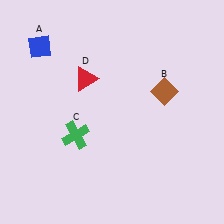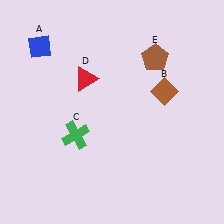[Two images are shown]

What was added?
A brown pentagon (E) was added in Image 2.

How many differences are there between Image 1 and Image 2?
There is 1 difference between the two images.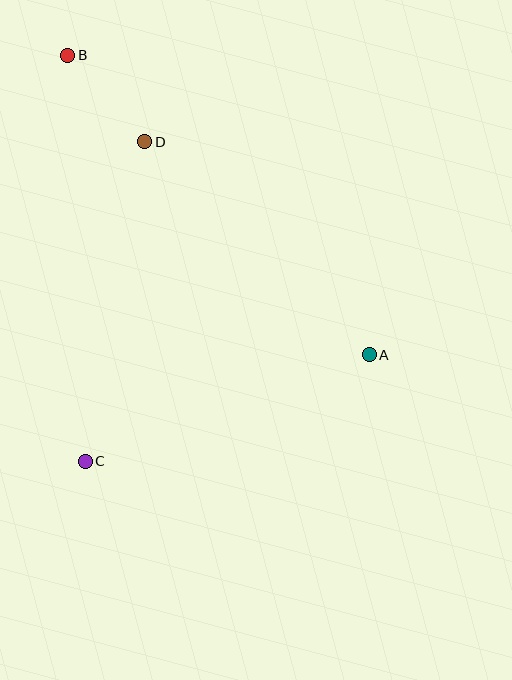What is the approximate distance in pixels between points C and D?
The distance between C and D is approximately 325 pixels.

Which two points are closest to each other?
Points B and D are closest to each other.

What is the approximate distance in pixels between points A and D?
The distance between A and D is approximately 309 pixels.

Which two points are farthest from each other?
Points A and B are farthest from each other.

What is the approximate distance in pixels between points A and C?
The distance between A and C is approximately 304 pixels.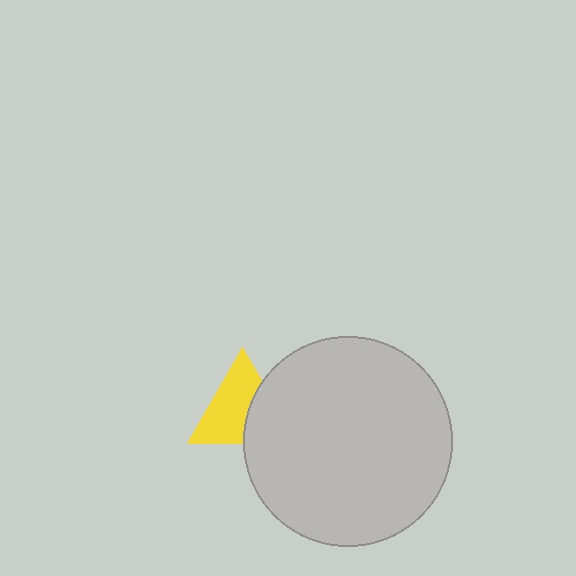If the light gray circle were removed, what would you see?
You would see the complete yellow triangle.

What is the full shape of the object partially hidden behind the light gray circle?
The partially hidden object is a yellow triangle.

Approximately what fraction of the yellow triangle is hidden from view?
Roughly 37% of the yellow triangle is hidden behind the light gray circle.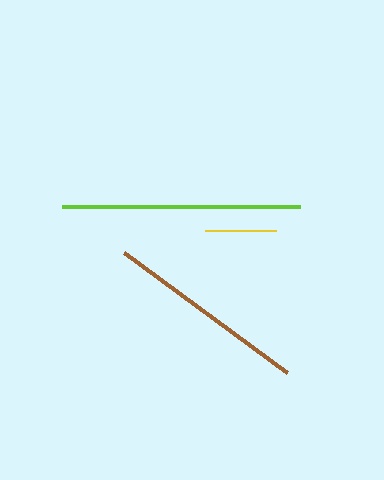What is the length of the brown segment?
The brown segment is approximately 202 pixels long.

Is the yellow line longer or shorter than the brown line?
The brown line is longer than the yellow line.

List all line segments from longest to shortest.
From longest to shortest: lime, brown, yellow.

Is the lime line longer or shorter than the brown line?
The lime line is longer than the brown line.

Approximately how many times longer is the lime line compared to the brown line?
The lime line is approximately 1.2 times the length of the brown line.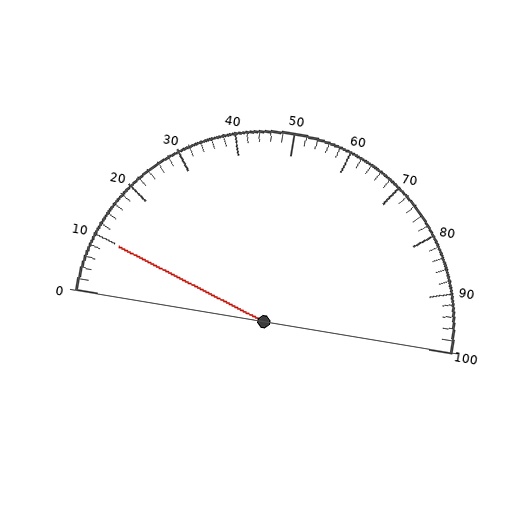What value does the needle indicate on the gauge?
The needle indicates approximately 10.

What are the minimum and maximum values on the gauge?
The gauge ranges from 0 to 100.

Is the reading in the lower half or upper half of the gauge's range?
The reading is in the lower half of the range (0 to 100).